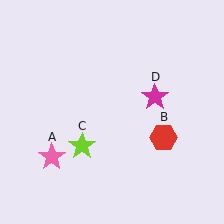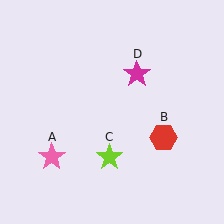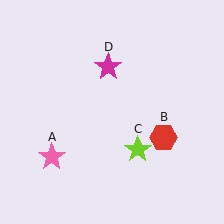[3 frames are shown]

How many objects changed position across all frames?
2 objects changed position: lime star (object C), magenta star (object D).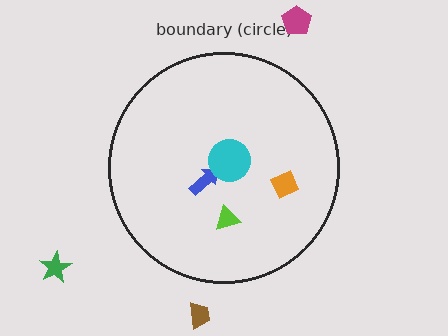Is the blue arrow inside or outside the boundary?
Inside.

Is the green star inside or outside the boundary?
Outside.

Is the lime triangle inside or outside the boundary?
Inside.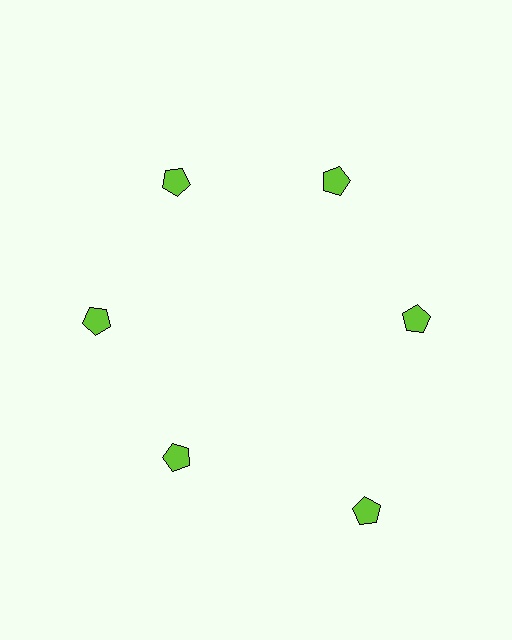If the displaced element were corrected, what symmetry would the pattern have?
It would have 6-fold rotational symmetry — the pattern would map onto itself every 60 degrees.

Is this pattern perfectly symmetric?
No. The 6 lime pentagons are arranged in a ring, but one element near the 5 o'clock position is pushed outward from the center, breaking the 6-fold rotational symmetry.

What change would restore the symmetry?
The symmetry would be restored by moving it inward, back onto the ring so that all 6 pentagons sit at equal angles and equal distance from the center.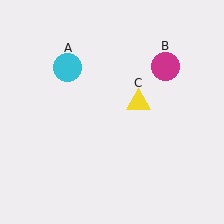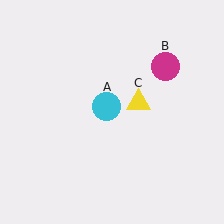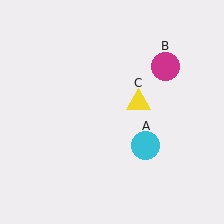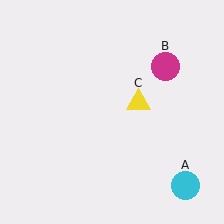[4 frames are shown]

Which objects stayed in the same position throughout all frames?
Magenta circle (object B) and yellow triangle (object C) remained stationary.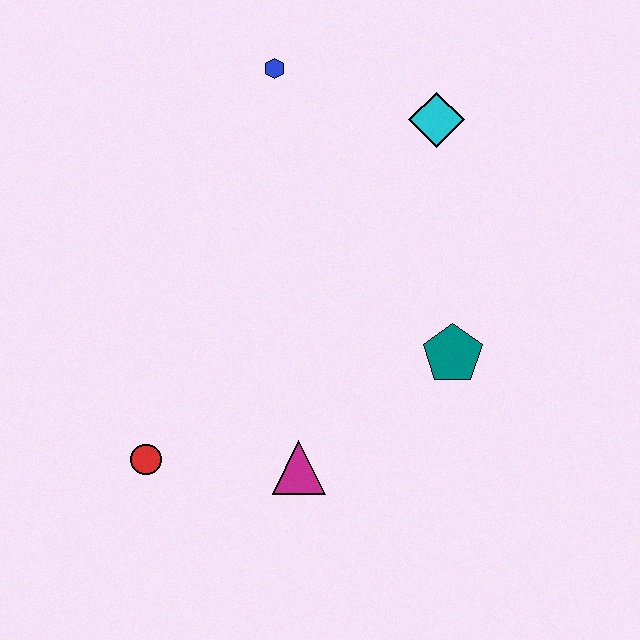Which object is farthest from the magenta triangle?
The blue hexagon is farthest from the magenta triangle.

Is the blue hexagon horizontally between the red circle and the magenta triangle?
Yes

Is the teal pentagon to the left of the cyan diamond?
No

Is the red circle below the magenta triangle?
No